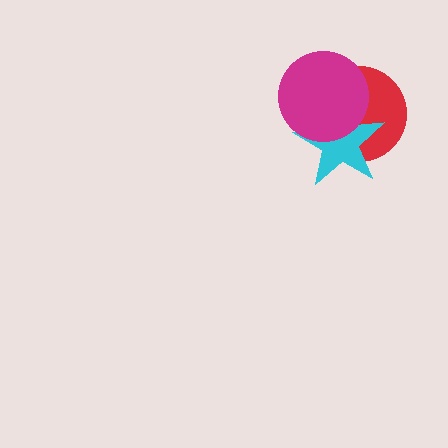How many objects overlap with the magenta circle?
2 objects overlap with the magenta circle.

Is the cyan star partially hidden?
Yes, it is partially covered by another shape.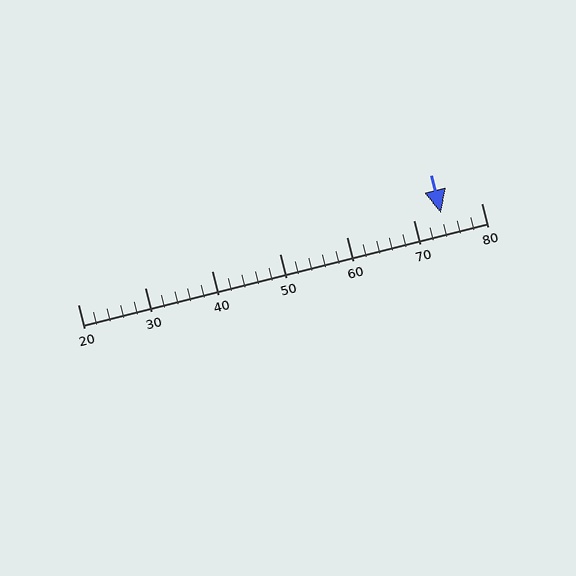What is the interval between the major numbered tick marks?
The major tick marks are spaced 10 units apart.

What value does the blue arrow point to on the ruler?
The blue arrow points to approximately 74.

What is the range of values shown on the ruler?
The ruler shows values from 20 to 80.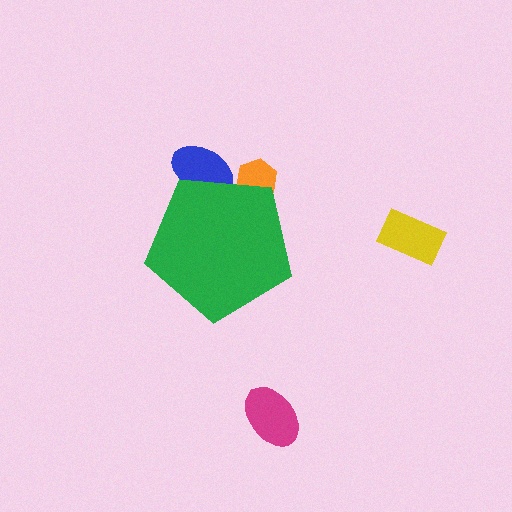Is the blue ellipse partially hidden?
Yes, the blue ellipse is partially hidden behind the green pentagon.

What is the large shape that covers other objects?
A green pentagon.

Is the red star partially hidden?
Yes, the red star is partially hidden behind the green pentagon.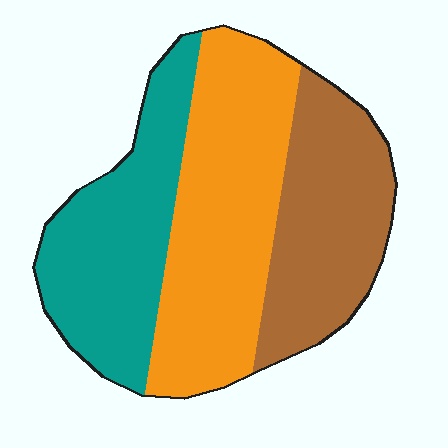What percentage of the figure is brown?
Brown covers roughly 30% of the figure.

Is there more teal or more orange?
Orange.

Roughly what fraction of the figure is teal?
Teal covers around 30% of the figure.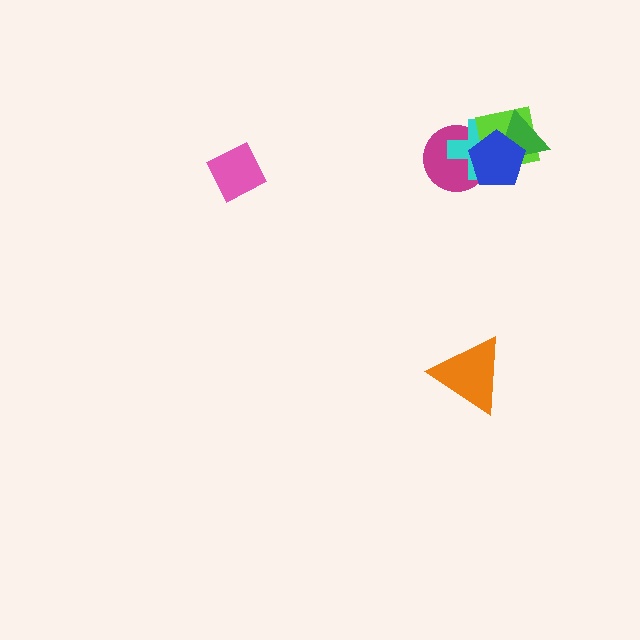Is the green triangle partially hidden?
Yes, it is partially covered by another shape.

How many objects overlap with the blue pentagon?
4 objects overlap with the blue pentagon.